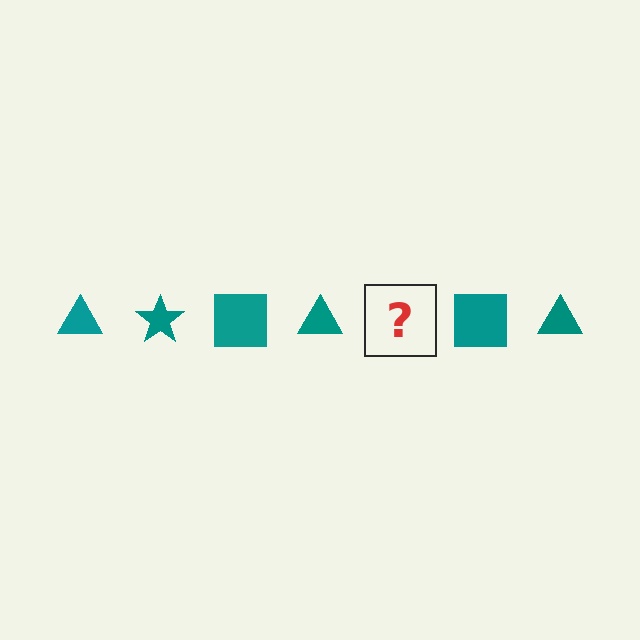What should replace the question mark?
The question mark should be replaced with a teal star.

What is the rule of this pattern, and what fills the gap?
The rule is that the pattern cycles through triangle, star, square shapes in teal. The gap should be filled with a teal star.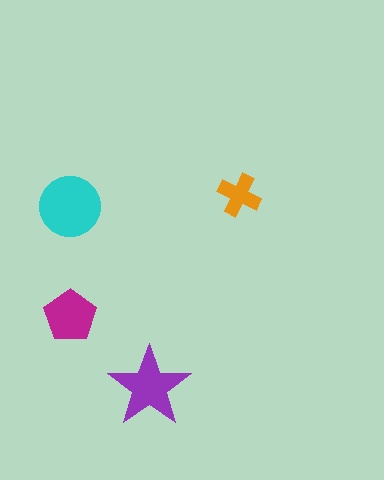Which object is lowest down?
The purple star is bottommost.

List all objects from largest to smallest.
The cyan circle, the purple star, the magenta pentagon, the orange cross.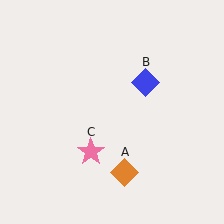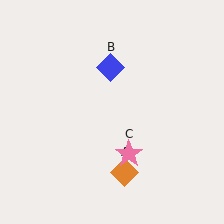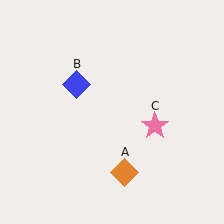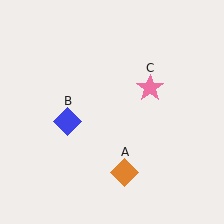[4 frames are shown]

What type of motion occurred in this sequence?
The blue diamond (object B), pink star (object C) rotated counterclockwise around the center of the scene.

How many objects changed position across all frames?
2 objects changed position: blue diamond (object B), pink star (object C).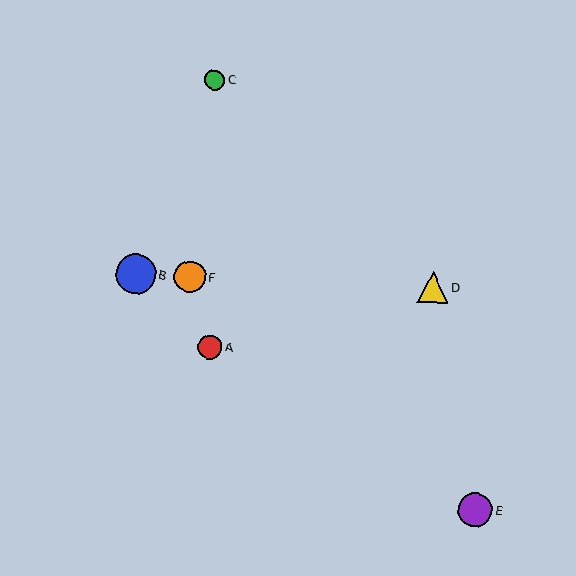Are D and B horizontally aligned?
Yes, both are at y≈287.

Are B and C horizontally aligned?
No, B is at y≈274 and C is at y≈80.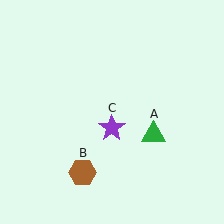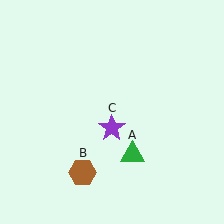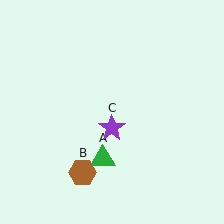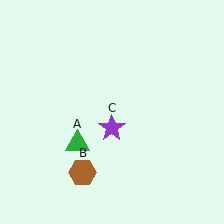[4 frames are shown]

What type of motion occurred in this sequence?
The green triangle (object A) rotated clockwise around the center of the scene.